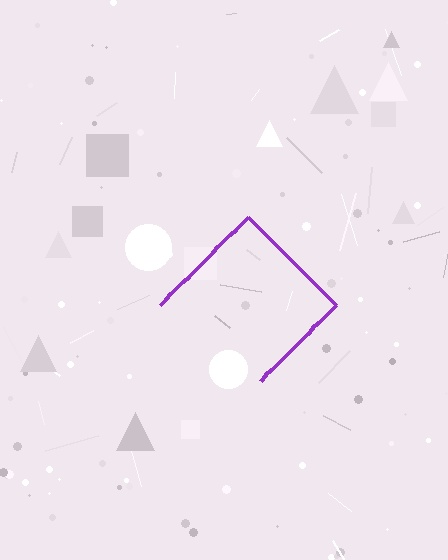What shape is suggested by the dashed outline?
The dashed outline suggests a diamond.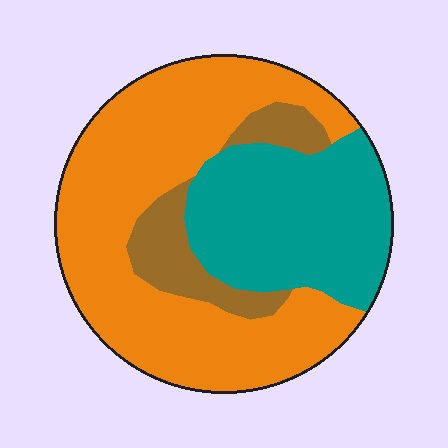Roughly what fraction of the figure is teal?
Teal covers roughly 30% of the figure.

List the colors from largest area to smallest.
From largest to smallest: orange, teal, brown.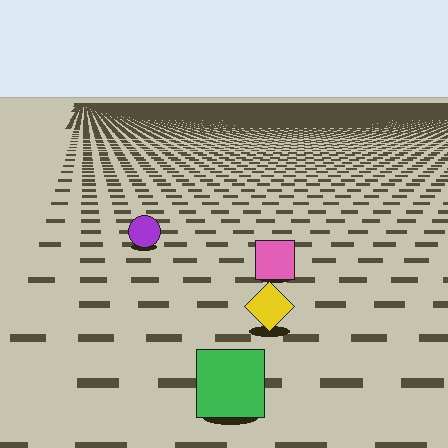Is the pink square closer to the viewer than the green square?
No. The green square is closer — you can tell from the texture gradient: the ground texture is coarser near it.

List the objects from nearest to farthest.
From nearest to farthest: the green square, the yellow diamond, the pink square, the purple circle.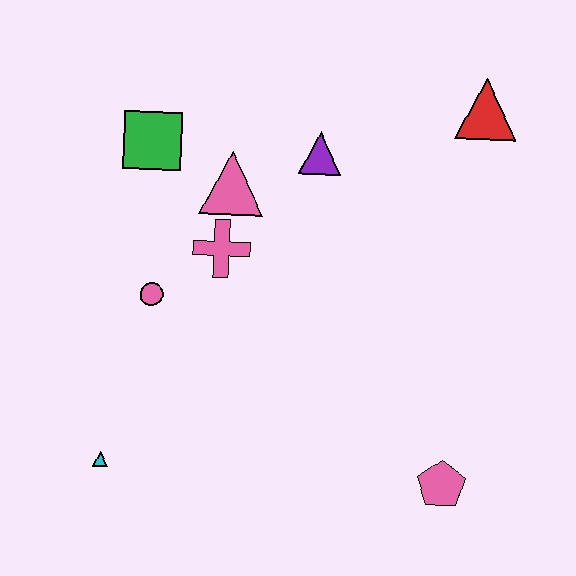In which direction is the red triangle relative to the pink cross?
The red triangle is to the right of the pink cross.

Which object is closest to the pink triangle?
The pink cross is closest to the pink triangle.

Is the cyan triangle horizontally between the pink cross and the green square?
No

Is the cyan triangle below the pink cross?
Yes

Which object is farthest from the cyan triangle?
The red triangle is farthest from the cyan triangle.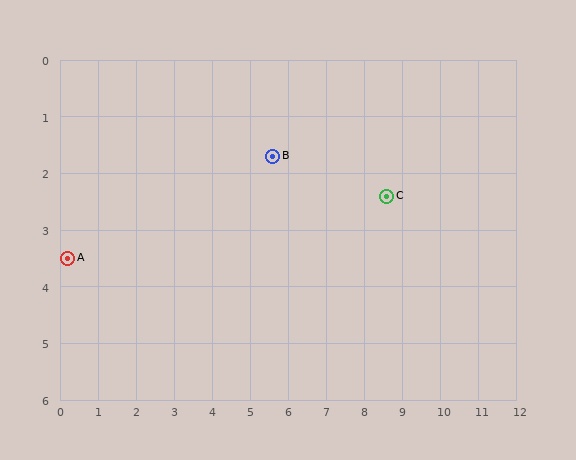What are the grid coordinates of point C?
Point C is at approximately (8.6, 2.4).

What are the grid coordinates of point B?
Point B is at approximately (5.6, 1.7).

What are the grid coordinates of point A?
Point A is at approximately (0.2, 3.5).